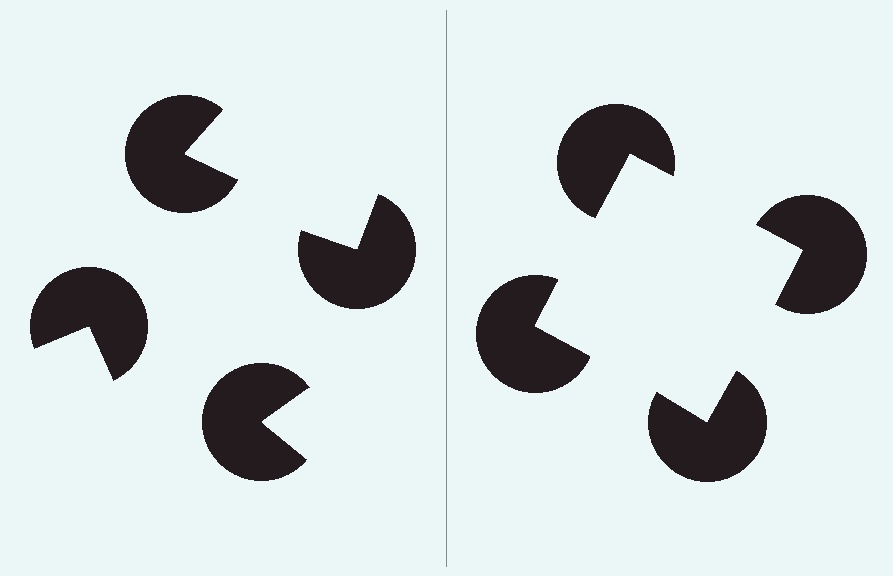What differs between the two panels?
The pac-man discs are positioned identically on both sides; only the wedge orientations differ. On the right they align to a square; on the left they are misaligned.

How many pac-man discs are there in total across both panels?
8 — 4 on each side.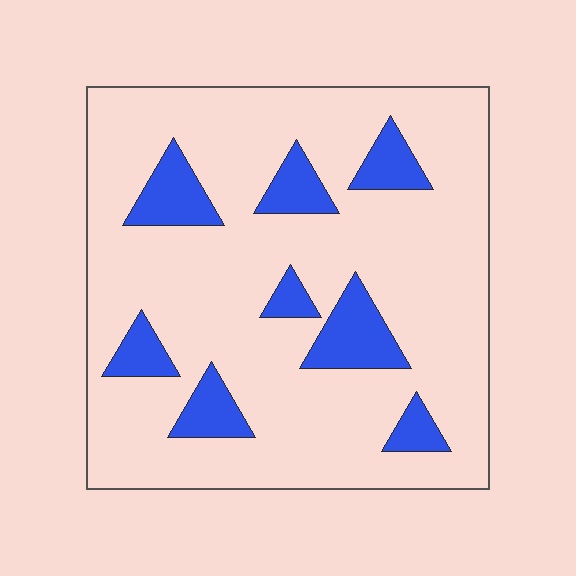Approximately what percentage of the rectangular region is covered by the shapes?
Approximately 15%.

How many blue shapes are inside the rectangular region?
8.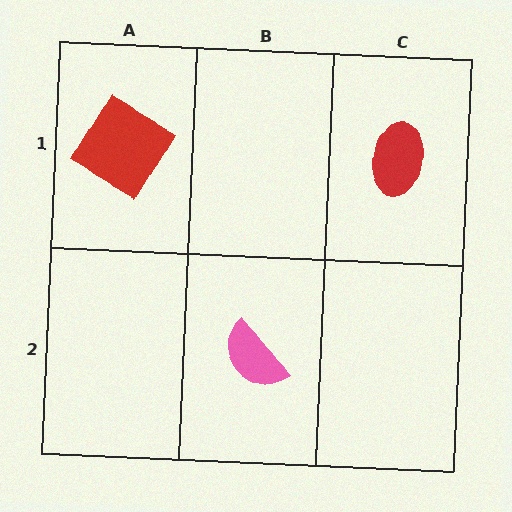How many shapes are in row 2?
1 shape.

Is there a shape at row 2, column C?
No, that cell is empty.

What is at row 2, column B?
A pink semicircle.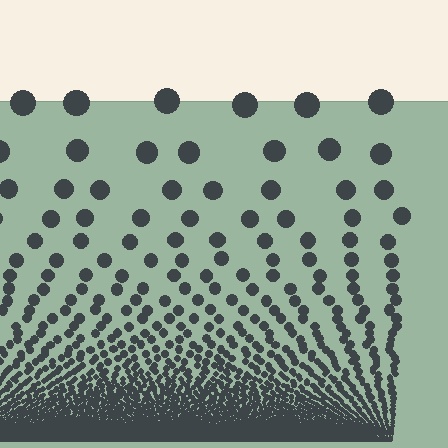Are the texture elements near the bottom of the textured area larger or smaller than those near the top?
Smaller. The gradient is inverted — elements near the bottom are smaller and denser.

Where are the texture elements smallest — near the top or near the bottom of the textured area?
Near the bottom.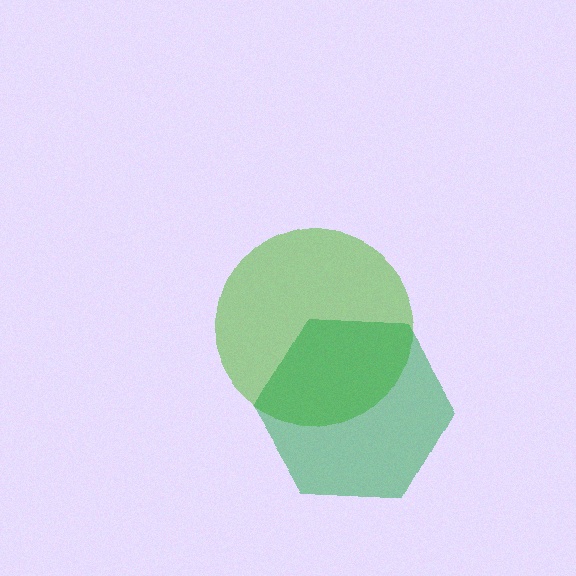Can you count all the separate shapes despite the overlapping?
Yes, there are 2 separate shapes.